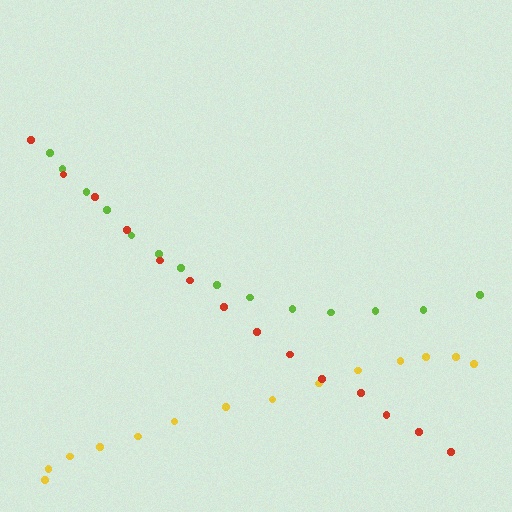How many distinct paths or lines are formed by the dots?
There are 3 distinct paths.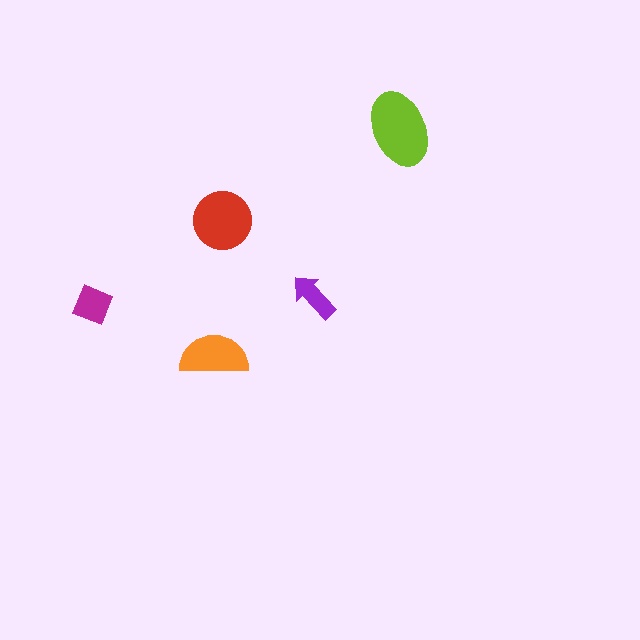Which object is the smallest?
The purple arrow.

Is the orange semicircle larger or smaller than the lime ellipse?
Smaller.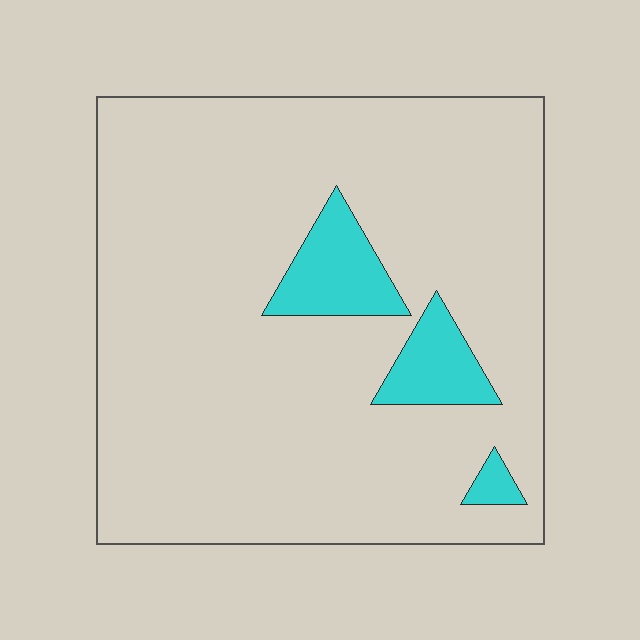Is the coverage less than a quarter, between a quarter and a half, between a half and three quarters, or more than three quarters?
Less than a quarter.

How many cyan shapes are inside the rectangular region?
3.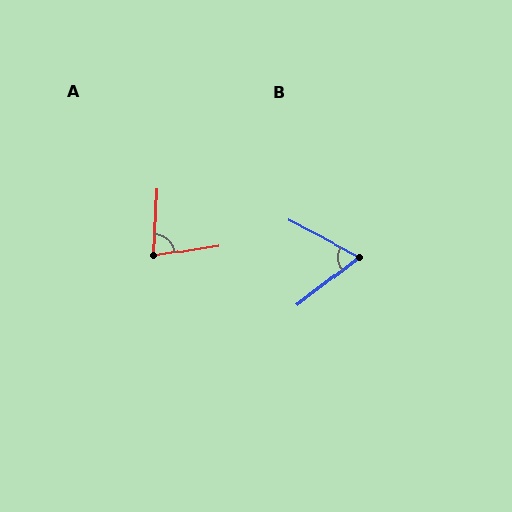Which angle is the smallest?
B, at approximately 65 degrees.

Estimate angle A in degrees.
Approximately 78 degrees.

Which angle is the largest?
A, at approximately 78 degrees.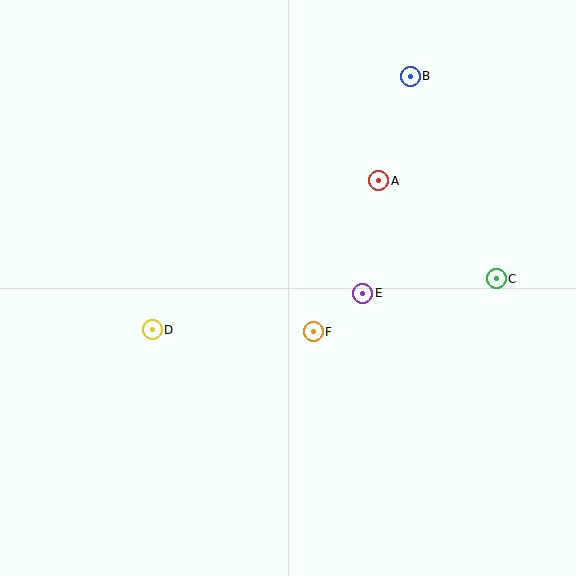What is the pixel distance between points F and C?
The distance between F and C is 191 pixels.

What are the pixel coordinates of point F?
Point F is at (313, 332).